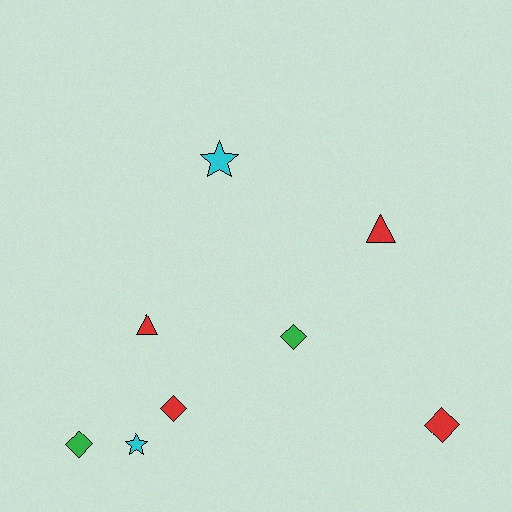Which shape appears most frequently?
Diamond, with 4 objects.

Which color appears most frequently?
Red, with 4 objects.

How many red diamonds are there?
There are 2 red diamonds.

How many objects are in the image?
There are 8 objects.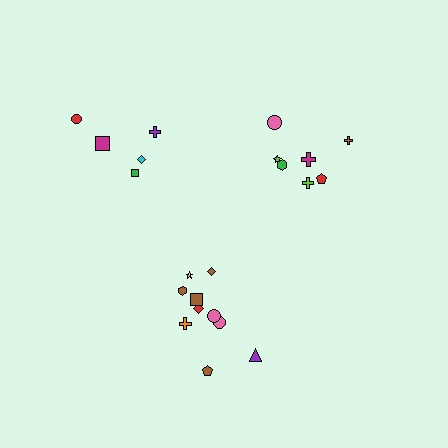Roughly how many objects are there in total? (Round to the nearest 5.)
Roughly 20 objects in total.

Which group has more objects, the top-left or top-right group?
The top-right group.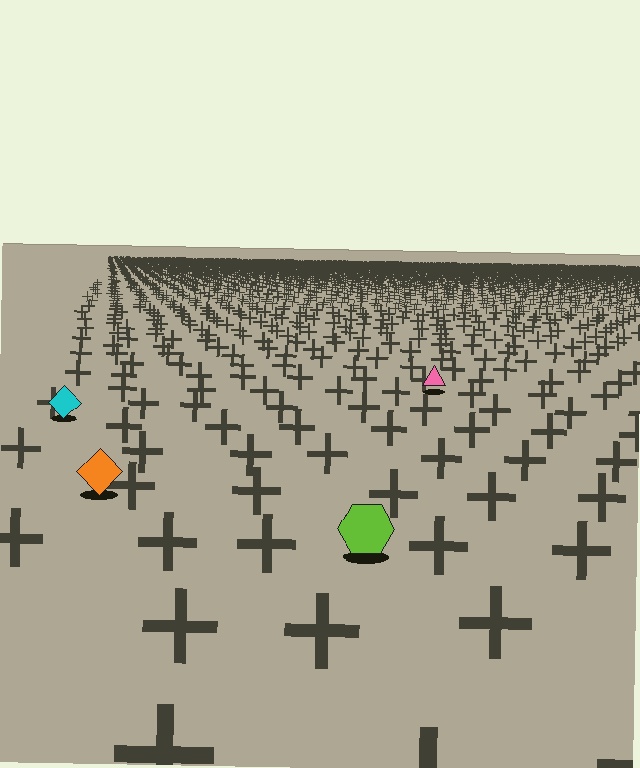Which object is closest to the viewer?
The lime hexagon is closest. The texture marks near it are larger and more spread out.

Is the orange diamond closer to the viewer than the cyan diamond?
Yes. The orange diamond is closer — you can tell from the texture gradient: the ground texture is coarser near it.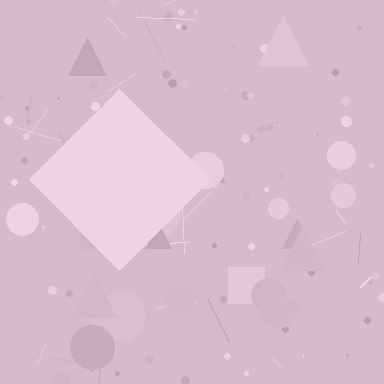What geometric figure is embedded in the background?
A diamond is embedded in the background.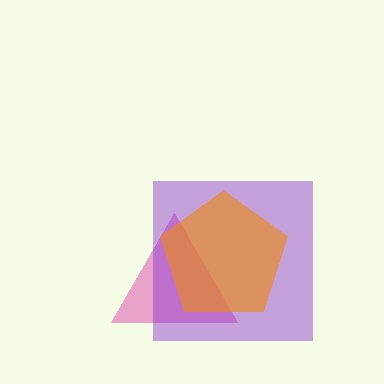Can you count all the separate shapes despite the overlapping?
Yes, there are 3 separate shapes.